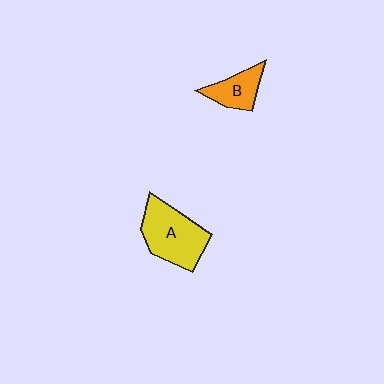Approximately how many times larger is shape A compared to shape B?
Approximately 1.9 times.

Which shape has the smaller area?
Shape B (orange).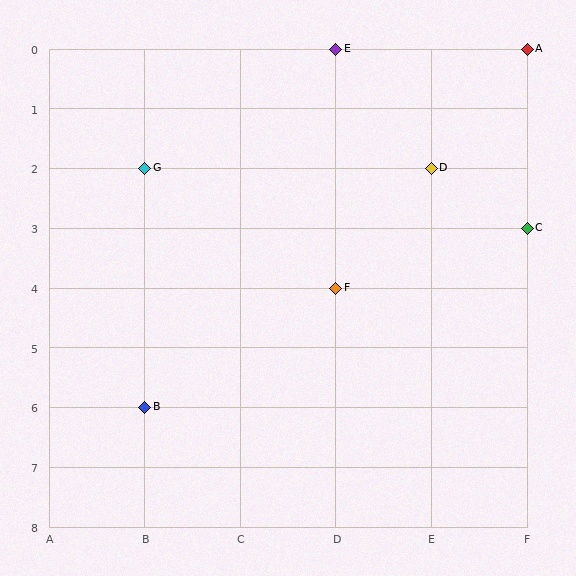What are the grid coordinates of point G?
Point G is at grid coordinates (B, 2).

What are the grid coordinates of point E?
Point E is at grid coordinates (D, 0).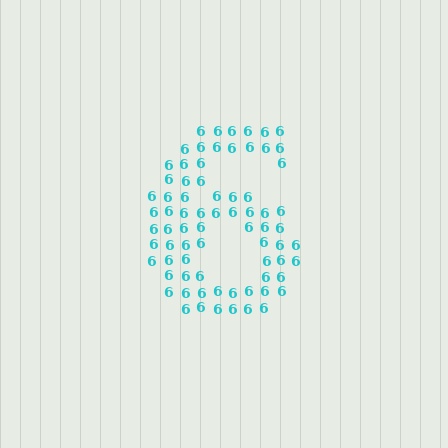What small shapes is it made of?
It is made of small digit 6's.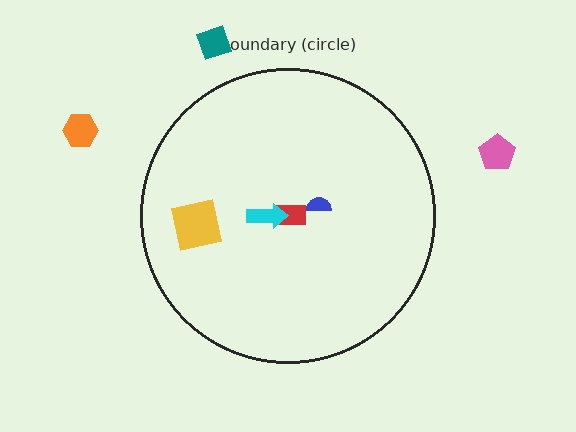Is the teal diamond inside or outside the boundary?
Outside.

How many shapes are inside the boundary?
4 inside, 3 outside.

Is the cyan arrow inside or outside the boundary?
Inside.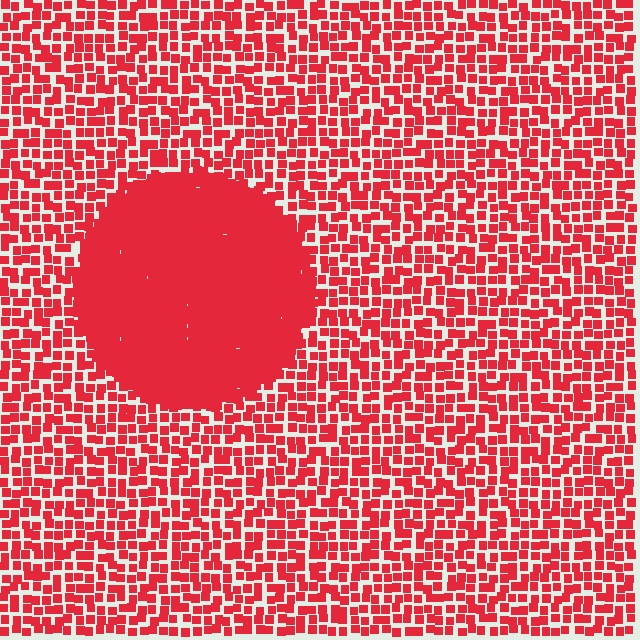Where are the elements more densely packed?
The elements are more densely packed inside the circle boundary.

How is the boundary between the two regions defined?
The boundary is defined by a change in element density (approximately 2.5x ratio). All elements are the same color, size, and shape.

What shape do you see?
I see a circle.